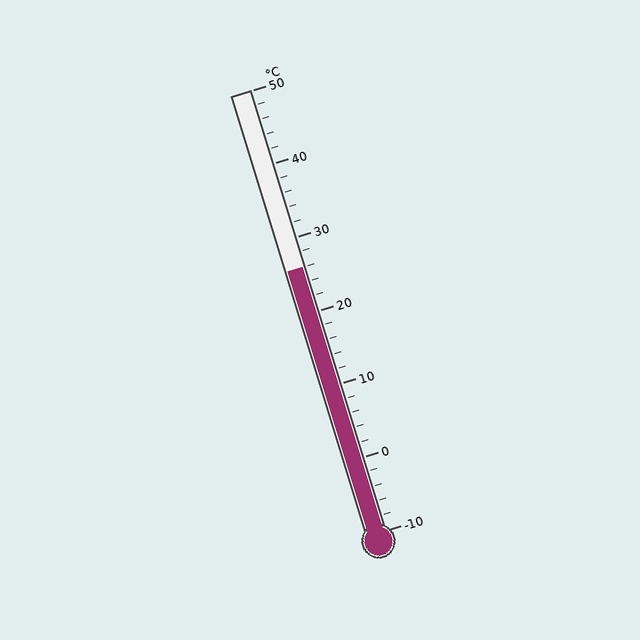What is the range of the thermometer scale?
The thermometer scale ranges from -10°C to 50°C.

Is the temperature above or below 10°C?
The temperature is above 10°C.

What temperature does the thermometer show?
The thermometer shows approximately 26°C.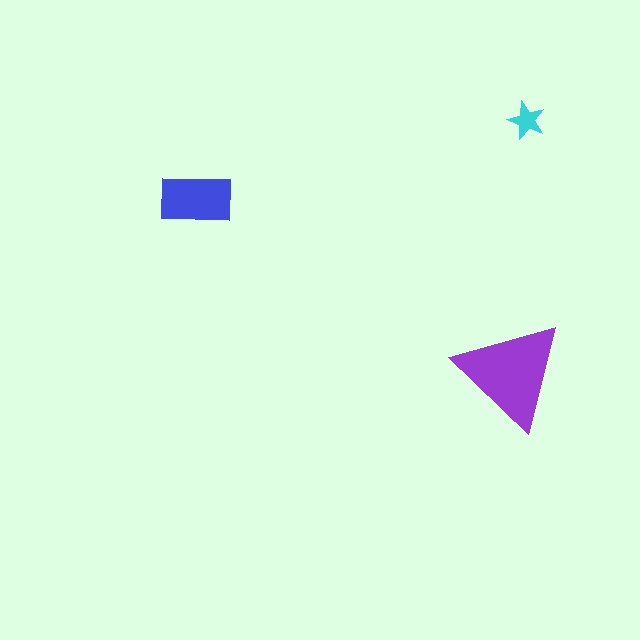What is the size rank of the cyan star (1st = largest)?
3rd.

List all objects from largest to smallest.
The purple triangle, the blue rectangle, the cyan star.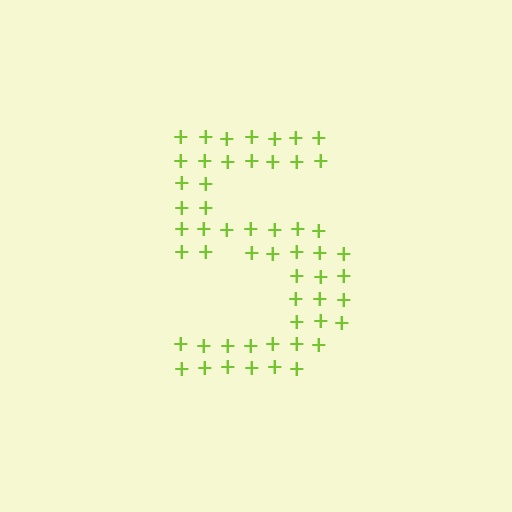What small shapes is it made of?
It is made of small plus signs.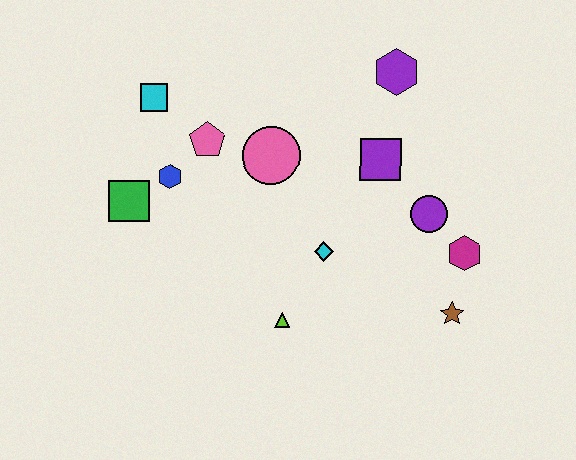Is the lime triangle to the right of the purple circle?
No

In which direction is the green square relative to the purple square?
The green square is to the left of the purple square.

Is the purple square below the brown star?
No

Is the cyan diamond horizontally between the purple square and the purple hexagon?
No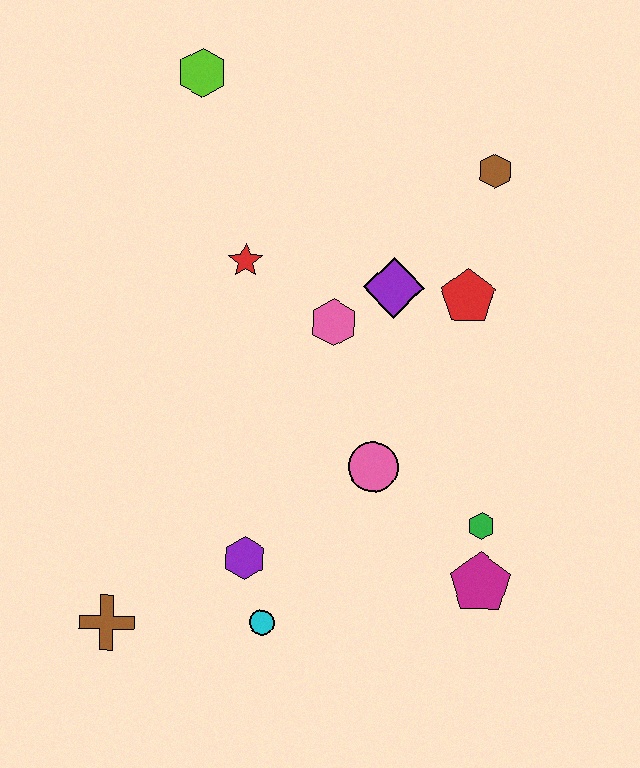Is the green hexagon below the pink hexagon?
Yes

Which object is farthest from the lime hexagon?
The magenta pentagon is farthest from the lime hexagon.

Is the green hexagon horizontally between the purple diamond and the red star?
No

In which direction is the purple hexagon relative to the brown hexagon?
The purple hexagon is below the brown hexagon.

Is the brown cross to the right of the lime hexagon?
No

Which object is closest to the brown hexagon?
The red pentagon is closest to the brown hexagon.